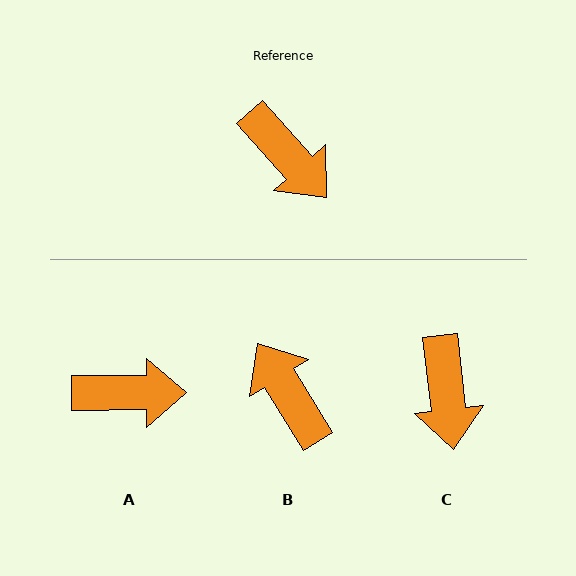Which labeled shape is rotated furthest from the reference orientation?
B, about 170 degrees away.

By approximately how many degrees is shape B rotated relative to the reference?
Approximately 170 degrees counter-clockwise.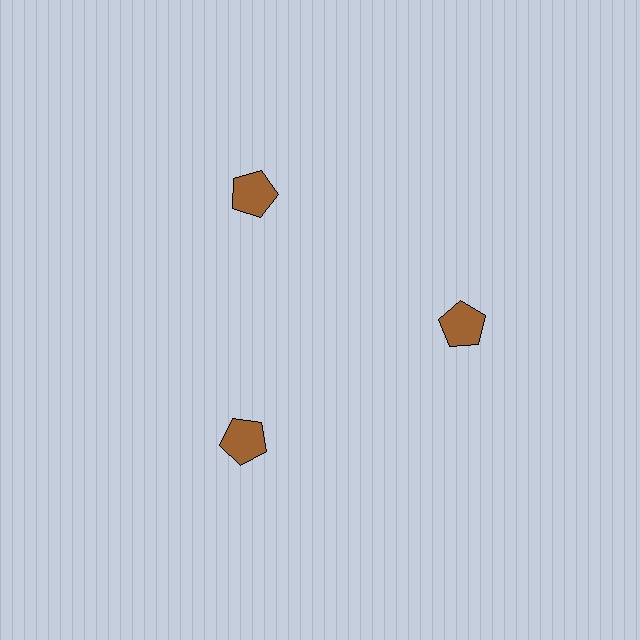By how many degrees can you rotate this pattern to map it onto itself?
The pattern maps onto itself every 120 degrees of rotation.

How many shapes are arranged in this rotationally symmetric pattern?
There are 3 shapes, arranged in 3 groups of 1.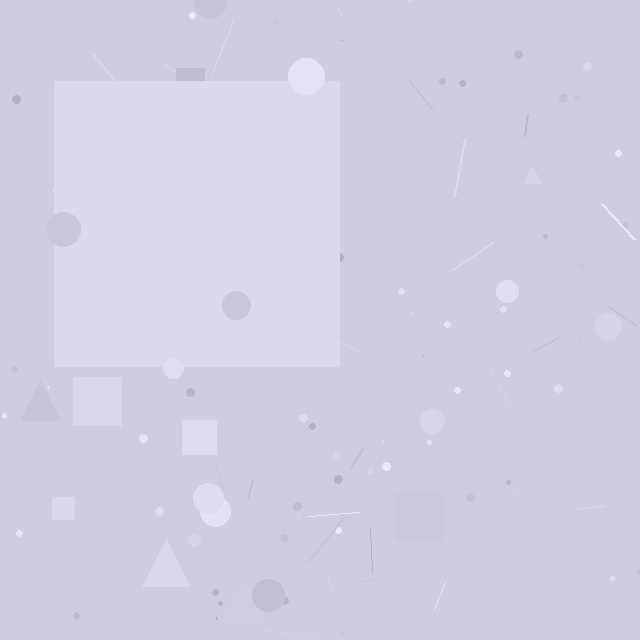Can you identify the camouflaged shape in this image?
The camouflaged shape is a square.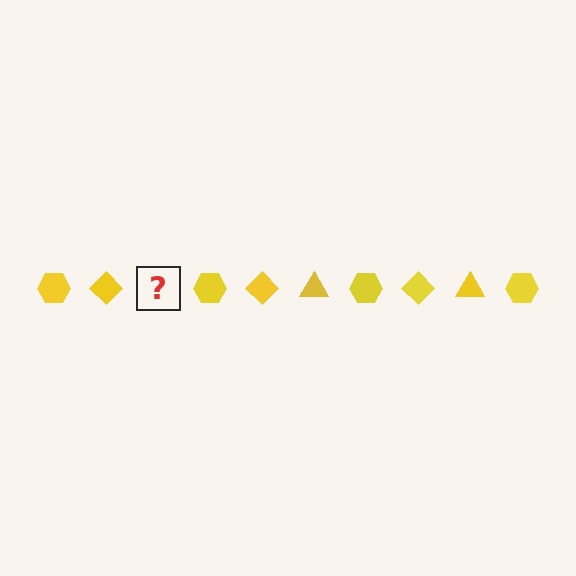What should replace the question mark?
The question mark should be replaced with a yellow triangle.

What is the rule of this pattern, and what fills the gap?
The rule is that the pattern cycles through hexagon, diamond, triangle shapes in yellow. The gap should be filled with a yellow triangle.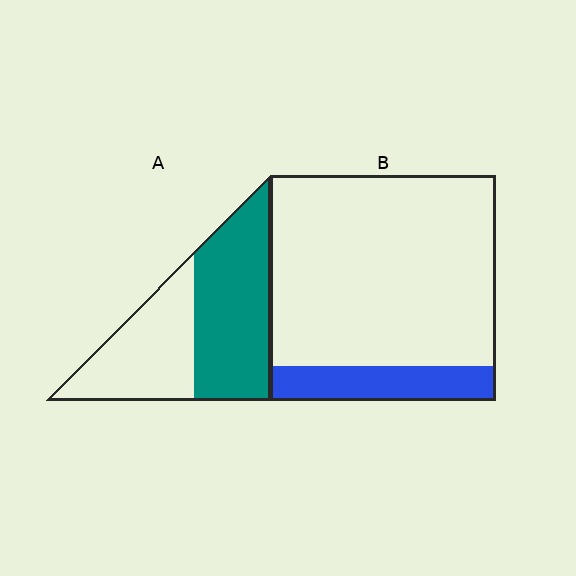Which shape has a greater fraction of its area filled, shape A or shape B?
Shape A.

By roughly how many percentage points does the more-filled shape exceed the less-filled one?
By roughly 40 percentage points (A over B).